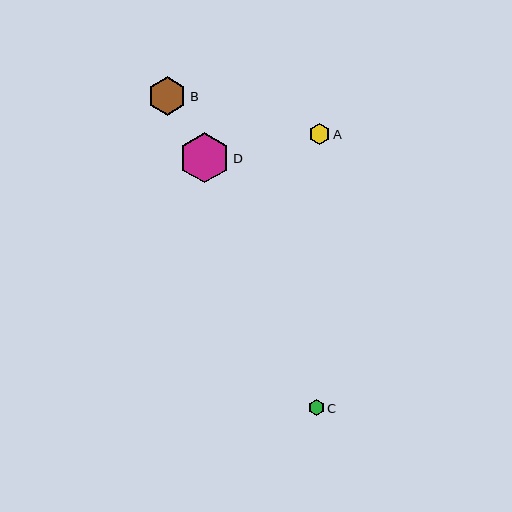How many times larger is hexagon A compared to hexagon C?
Hexagon A is approximately 1.4 times the size of hexagon C.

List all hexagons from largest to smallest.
From largest to smallest: D, B, A, C.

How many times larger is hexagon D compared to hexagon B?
Hexagon D is approximately 1.3 times the size of hexagon B.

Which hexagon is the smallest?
Hexagon C is the smallest with a size of approximately 16 pixels.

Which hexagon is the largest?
Hexagon D is the largest with a size of approximately 50 pixels.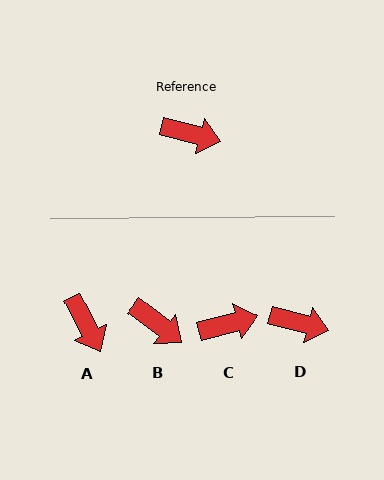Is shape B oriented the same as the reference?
No, it is off by about 23 degrees.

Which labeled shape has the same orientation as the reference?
D.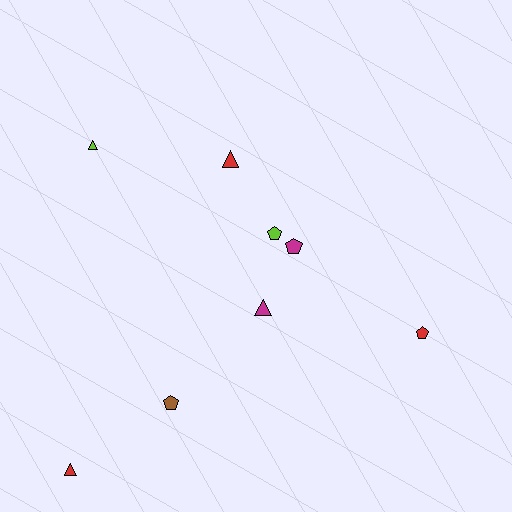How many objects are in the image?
There are 8 objects.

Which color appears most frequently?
Red, with 3 objects.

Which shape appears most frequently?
Triangle, with 4 objects.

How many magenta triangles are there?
There is 1 magenta triangle.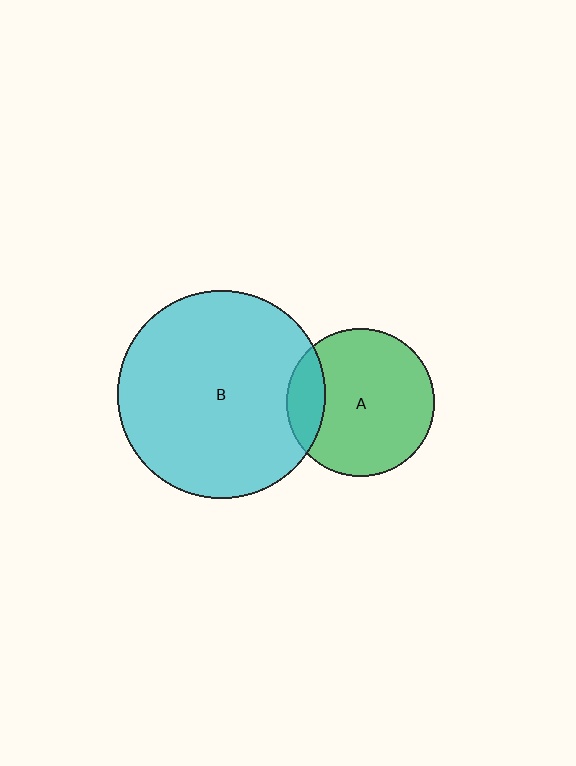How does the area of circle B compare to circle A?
Approximately 2.0 times.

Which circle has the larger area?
Circle B (cyan).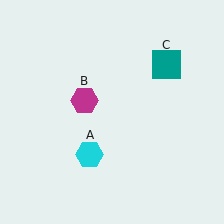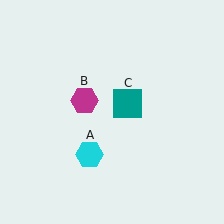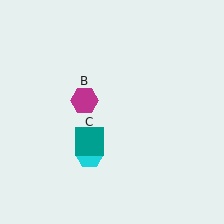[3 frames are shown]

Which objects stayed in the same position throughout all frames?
Cyan hexagon (object A) and magenta hexagon (object B) remained stationary.